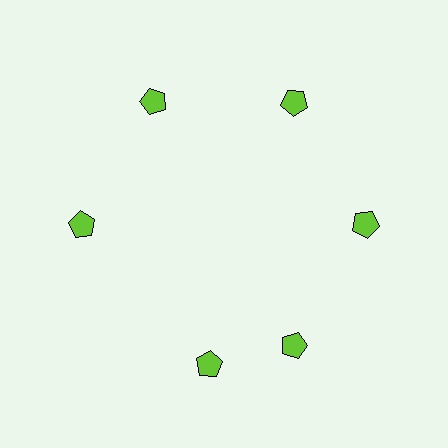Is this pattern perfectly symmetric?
No. The 6 lime pentagons are arranged in a ring, but one element near the 7 o'clock position is rotated out of alignment along the ring, breaking the 6-fold rotational symmetry.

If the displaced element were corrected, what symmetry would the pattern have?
It would have 6-fold rotational symmetry — the pattern would map onto itself every 60 degrees.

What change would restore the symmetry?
The symmetry would be restored by rotating it back into even spacing with its neighbors so that all 6 pentagons sit at equal angles and equal distance from the center.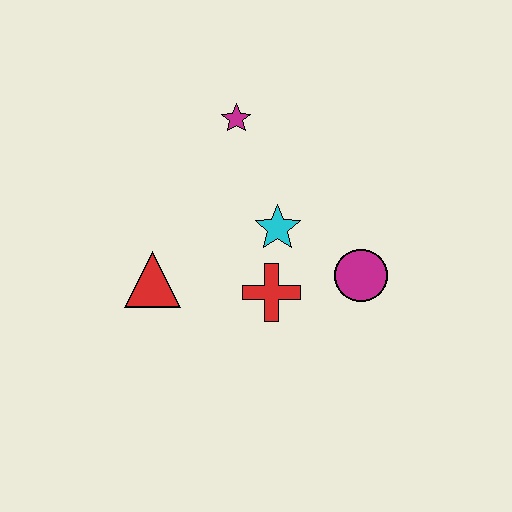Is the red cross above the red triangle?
No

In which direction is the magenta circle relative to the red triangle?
The magenta circle is to the right of the red triangle.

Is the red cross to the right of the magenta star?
Yes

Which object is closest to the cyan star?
The red cross is closest to the cyan star.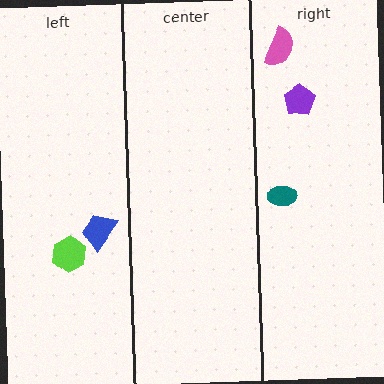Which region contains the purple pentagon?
The right region.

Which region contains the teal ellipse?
The right region.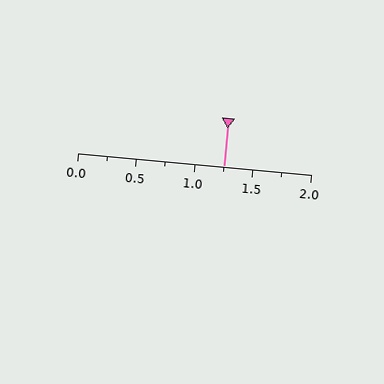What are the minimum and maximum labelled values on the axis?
The axis runs from 0.0 to 2.0.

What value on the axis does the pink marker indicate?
The marker indicates approximately 1.25.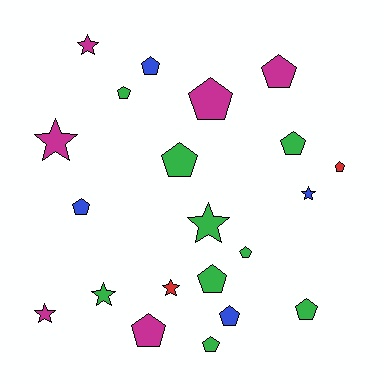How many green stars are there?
There are 2 green stars.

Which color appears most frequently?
Green, with 9 objects.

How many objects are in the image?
There are 21 objects.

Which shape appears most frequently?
Pentagon, with 14 objects.